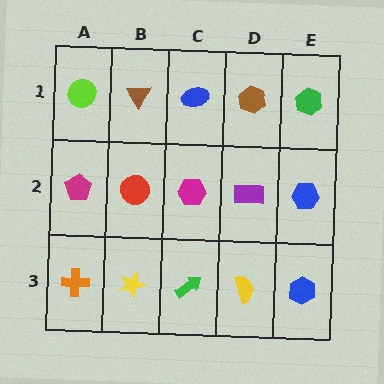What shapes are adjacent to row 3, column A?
A magenta pentagon (row 2, column A), a yellow star (row 3, column B).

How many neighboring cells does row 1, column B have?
3.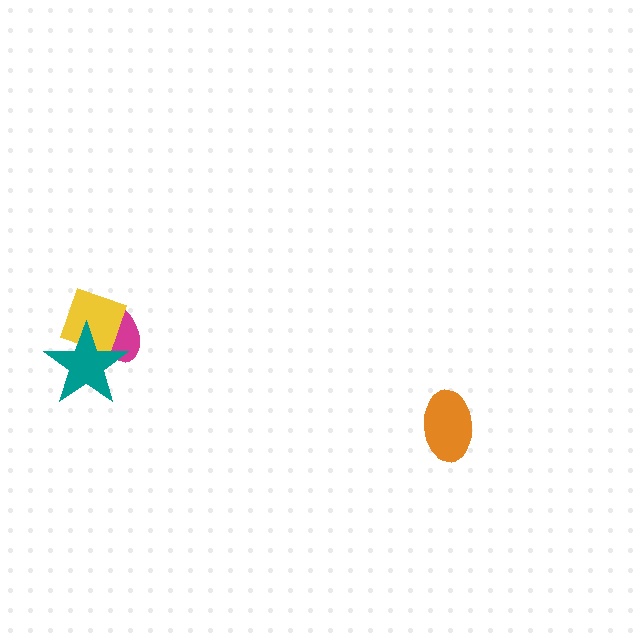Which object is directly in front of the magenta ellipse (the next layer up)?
The yellow square is directly in front of the magenta ellipse.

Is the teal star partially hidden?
No, no other shape covers it.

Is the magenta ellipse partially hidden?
Yes, it is partially covered by another shape.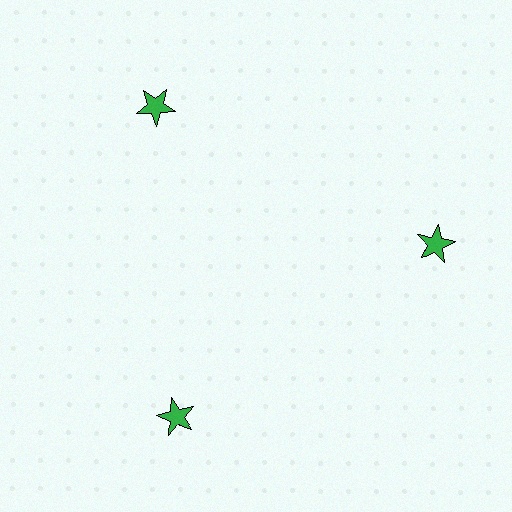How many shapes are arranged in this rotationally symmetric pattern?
There are 3 shapes, arranged in 3 groups of 1.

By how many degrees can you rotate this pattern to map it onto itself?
The pattern maps onto itself every 120 degrees of rotation.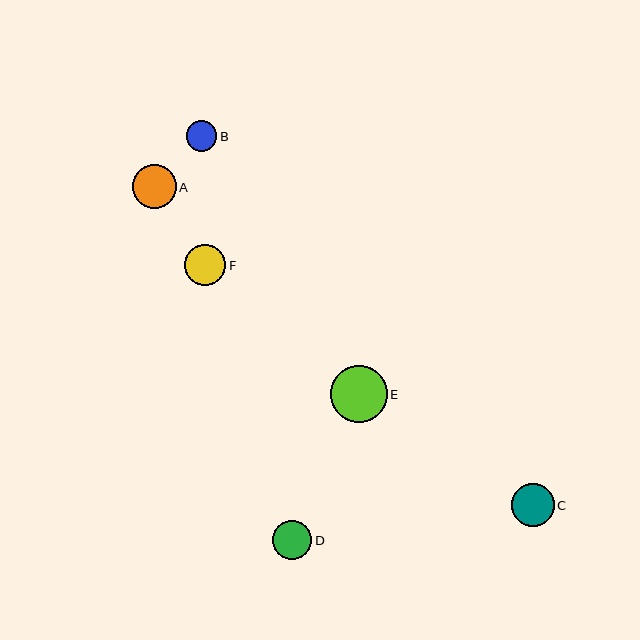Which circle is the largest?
Circle E is the largest with a size of approximately 57 pixels.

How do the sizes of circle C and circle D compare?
Circle C and circle D are approximately the same size.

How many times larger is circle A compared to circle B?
Circle A is approximately 1.4 times the size of circle B.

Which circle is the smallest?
Circle B is the smallest with a size of approximately 31 pixels.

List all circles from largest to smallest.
From largest to smallest: E, A, C, F, D, B.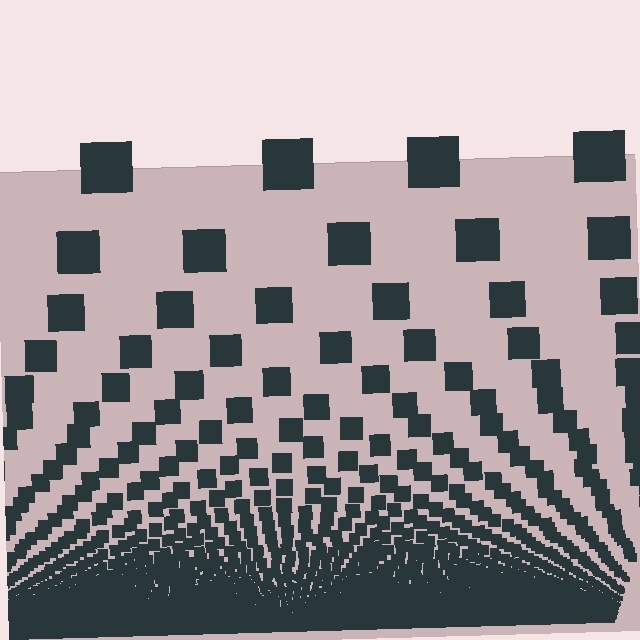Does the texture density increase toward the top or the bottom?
Density increases toward the bottom.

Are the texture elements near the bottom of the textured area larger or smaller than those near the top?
Smaller. The gradient is inverted — elements near the bottom are smaller and denser.